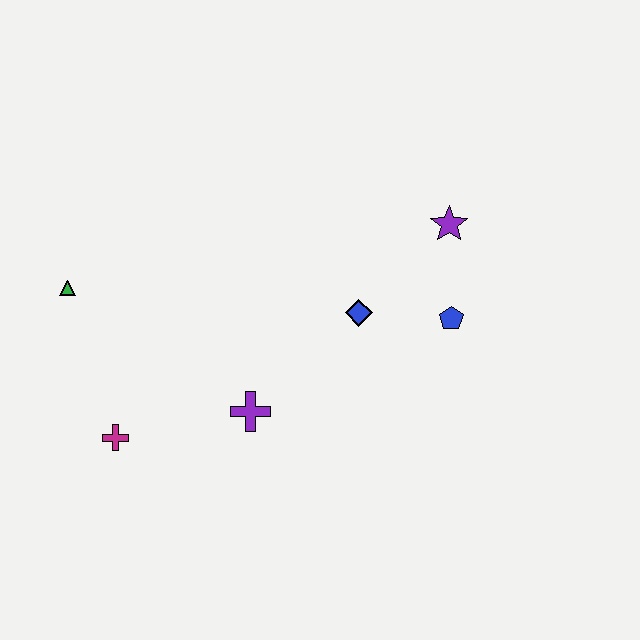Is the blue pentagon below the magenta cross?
No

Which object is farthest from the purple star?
The magenta cross is farthest from the purple star.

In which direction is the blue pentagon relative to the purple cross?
The blue pentagon is to the right of the purple cross.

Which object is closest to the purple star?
The blue pentagon is closest to the purple star.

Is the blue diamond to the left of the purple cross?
No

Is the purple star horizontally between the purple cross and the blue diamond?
No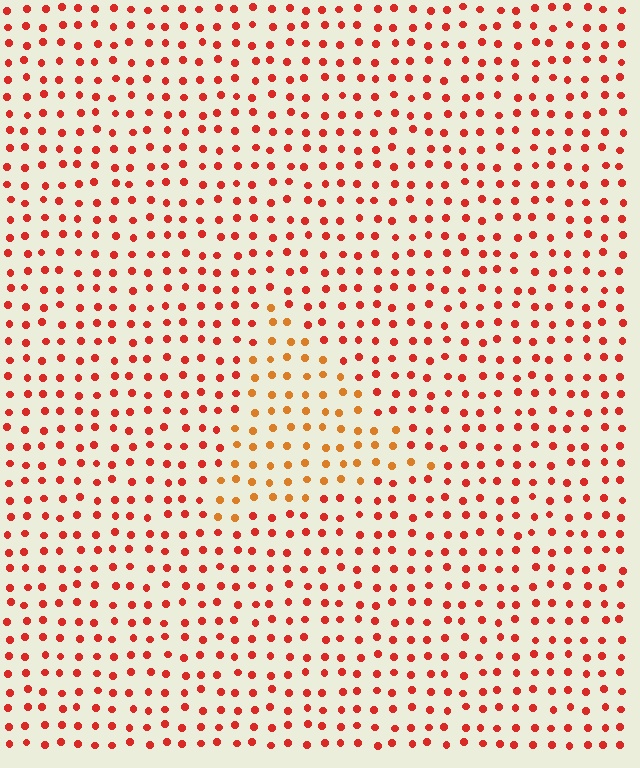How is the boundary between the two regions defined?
The boundary is defined purely by a slight shift in hue (about 28 degrees). Spacing, size, and orientation are identical on both sides.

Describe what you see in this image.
The image is filled with small red elements in a uniform arrangement. A triangle-shaped region is visible where the elements are tinted to a slightly different hue, forming a subtle color boundary.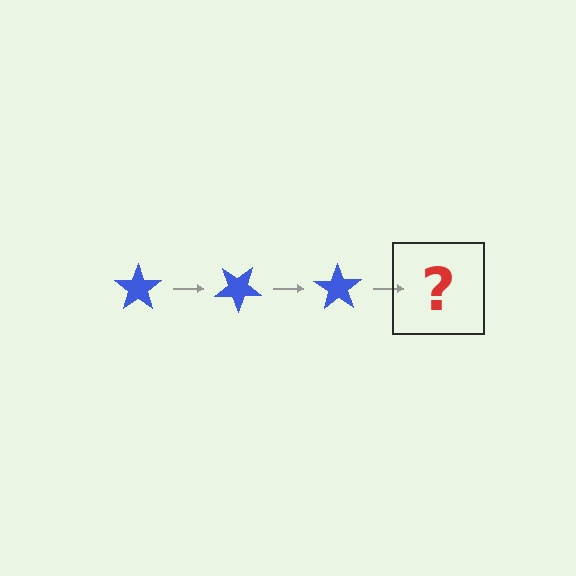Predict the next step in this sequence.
The next step is a blue star rotated 105 degrees.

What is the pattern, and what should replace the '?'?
The pattern is that the star rotates 35 degrees each step. The '?' should be a blue star rotated 105 degrees.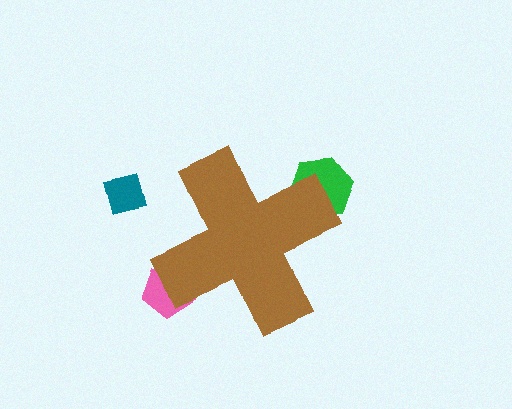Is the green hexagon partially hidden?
Yes, the green hexagon is partially hidden behind the brown cross.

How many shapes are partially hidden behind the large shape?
2 shapes are partially hidden.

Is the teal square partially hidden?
No, the teal square is fully visible.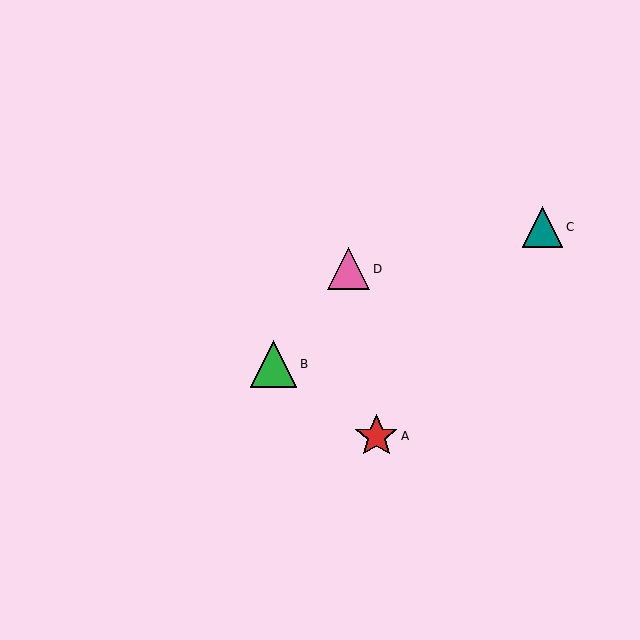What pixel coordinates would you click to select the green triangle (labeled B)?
Click at (274, 364) to select the green triangle B.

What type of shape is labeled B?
Shape B is a green triangle.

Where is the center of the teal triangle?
The center of the teal triangle is at (542, 227).